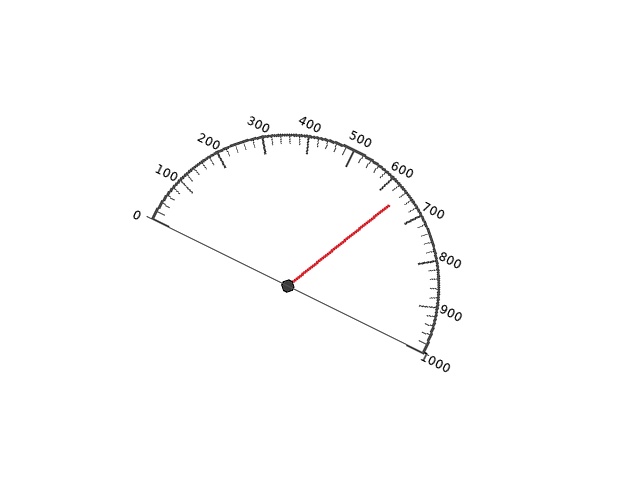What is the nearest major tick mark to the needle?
The nearest major tick mark is 600.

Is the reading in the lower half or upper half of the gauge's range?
The reading is in the upper half of the range (0 to 1000).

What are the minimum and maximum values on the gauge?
The gauge ranges from 0 to 1000.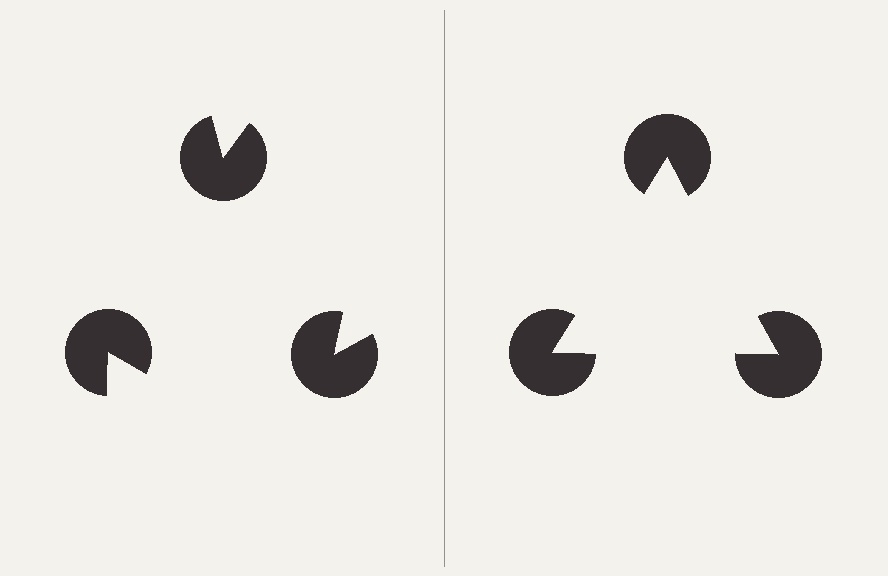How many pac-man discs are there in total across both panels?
6 — 3 on each side.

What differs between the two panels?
The pac-man discs are positioned identically on both sides; only the wedge orientations differ. On the right they align to a triangle; on the left they are misaligned.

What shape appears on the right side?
An illusory triangle.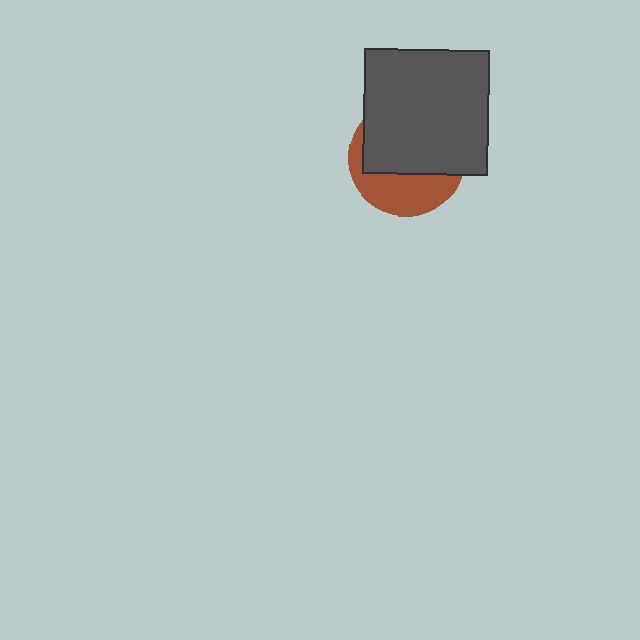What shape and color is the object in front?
The object in front is a dark gray square.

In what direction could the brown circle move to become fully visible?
The brown circle could move down. That would shift it out from behind the dark gray square entirely.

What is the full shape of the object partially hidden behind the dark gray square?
The partially hidden object is a brown circle.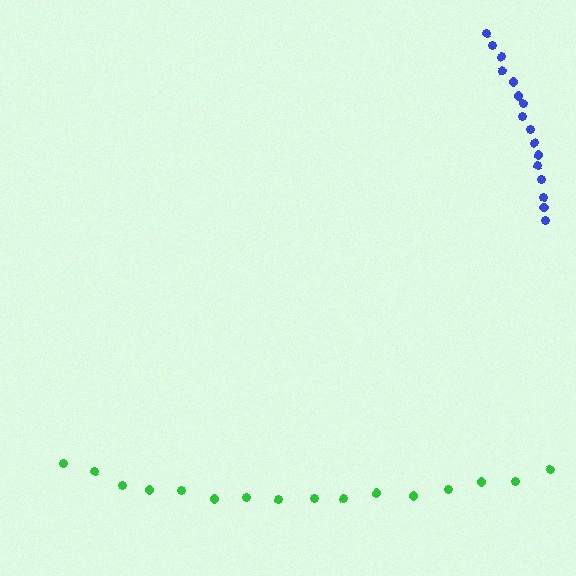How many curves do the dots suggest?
There are 2 distinct paths.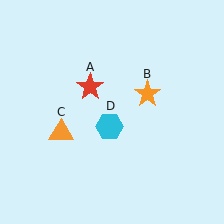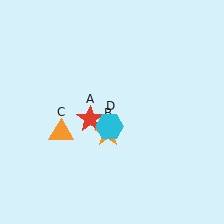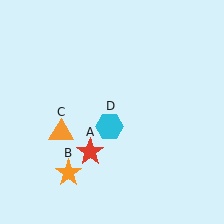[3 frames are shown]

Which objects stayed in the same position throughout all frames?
Orange triangle (object C) and cyan hexagon (object D) remained stationary.